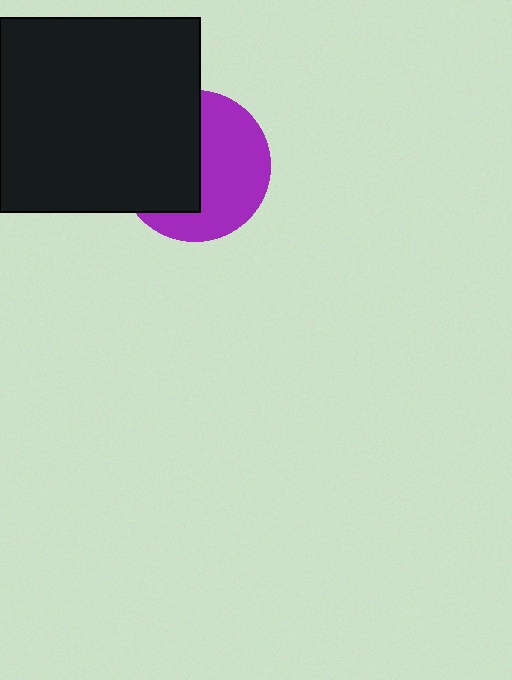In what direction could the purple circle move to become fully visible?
The purple circle could move right. That would shift it out from behind the black rectangle entirely.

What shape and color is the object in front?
The object in front is a black rectangle.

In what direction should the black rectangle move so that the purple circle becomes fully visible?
The black rectangle should move left. That is the shortest direction to clear the overlap and leave the purple circle fully visible.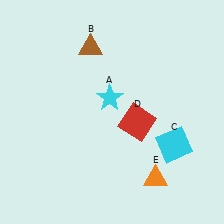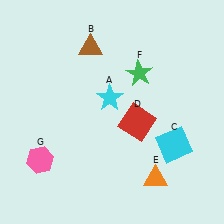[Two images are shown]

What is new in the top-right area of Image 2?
A green star (F) was added in the top-right area of Image 2.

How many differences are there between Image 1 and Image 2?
There are 2 differences between the two images.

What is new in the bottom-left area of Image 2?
A pink hexagon (G) was added in the bottom-left area of Image 2.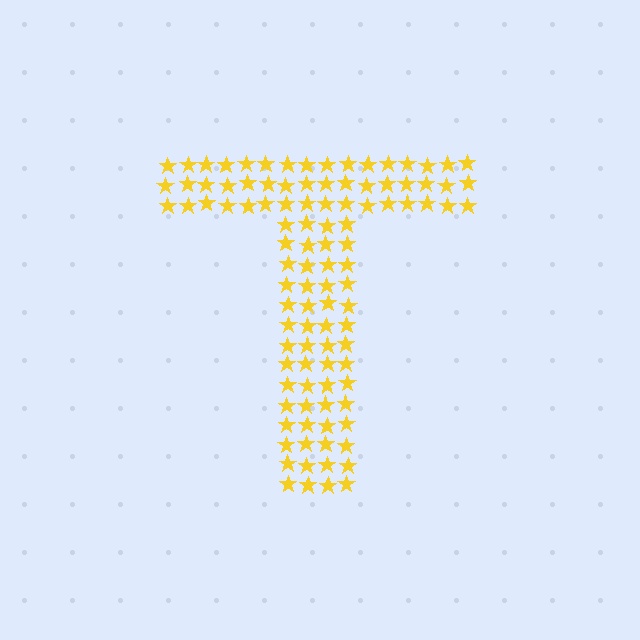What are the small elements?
The small elements are stars.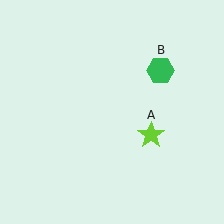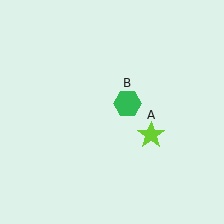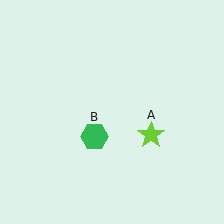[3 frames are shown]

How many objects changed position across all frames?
1 object changed position: green hexagon (object B).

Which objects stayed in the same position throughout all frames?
Lime star (object A) remained stationary.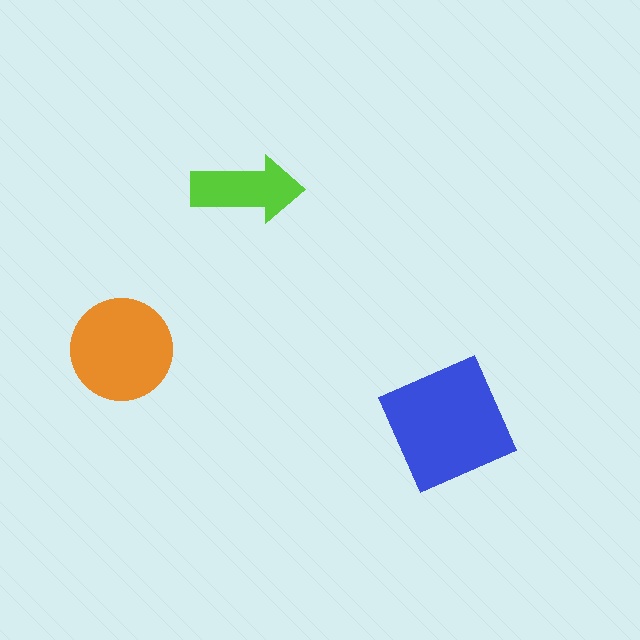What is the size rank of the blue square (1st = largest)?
1st.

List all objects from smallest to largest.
The lime arrow, the orange circle, the blue square.